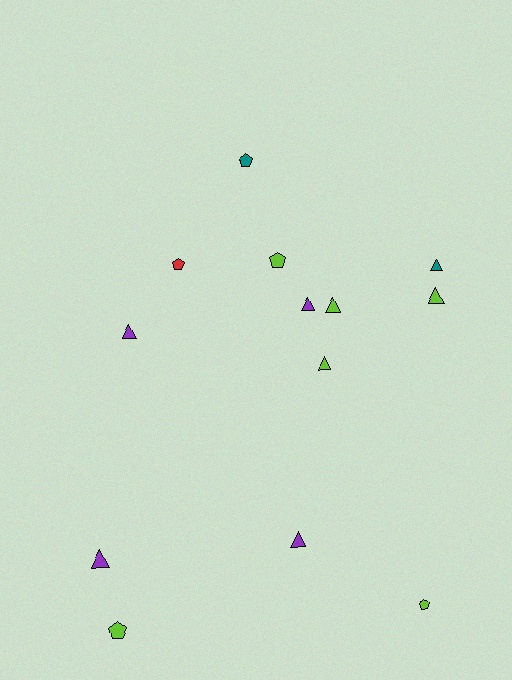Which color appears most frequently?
Lime, with 6 objects.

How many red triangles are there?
There are no red triangles.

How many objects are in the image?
There are 13 objects.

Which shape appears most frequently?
Triangle, with 8 objects.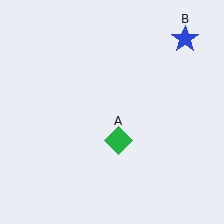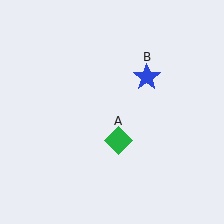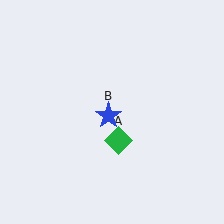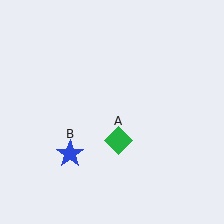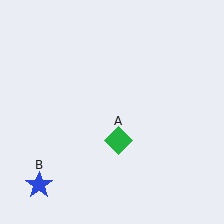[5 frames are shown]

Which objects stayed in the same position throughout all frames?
Green diamond (object A) remained stationary.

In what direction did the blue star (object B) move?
The blue star (object B) moved down and to the left.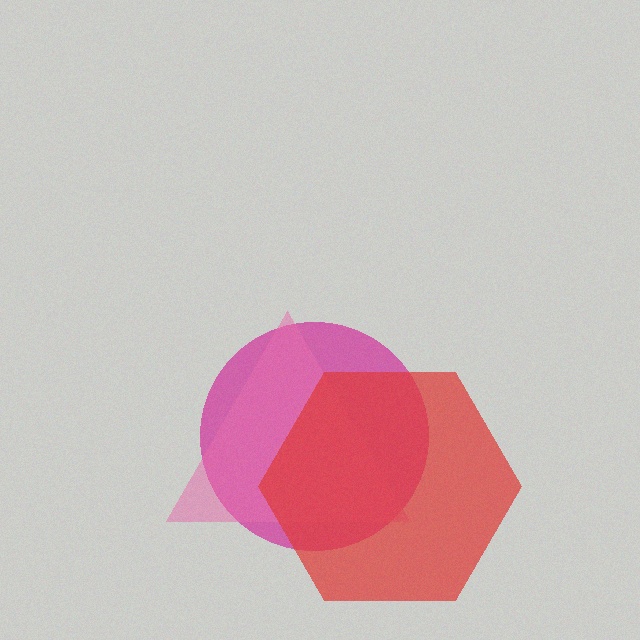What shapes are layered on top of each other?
The layered shapes are: a magenta circle, a pink triangle, a red hexagon.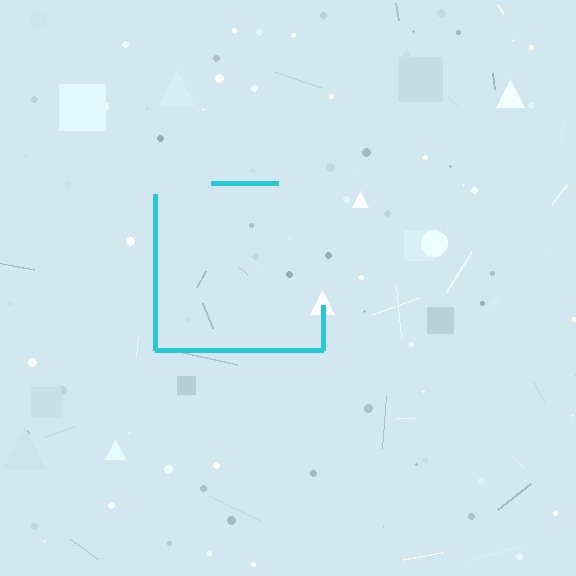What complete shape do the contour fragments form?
The contour fragments form a square.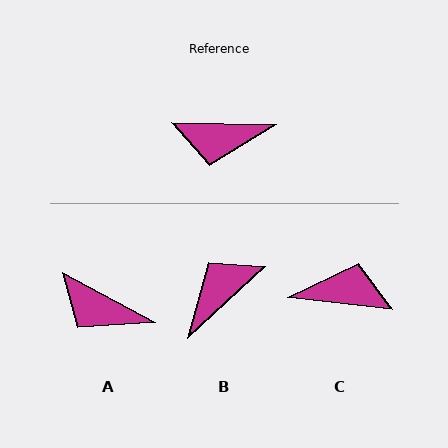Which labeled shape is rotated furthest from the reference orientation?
C, about 174 degrees away.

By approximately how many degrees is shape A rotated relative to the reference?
Approximately 28 degrees clockwise.